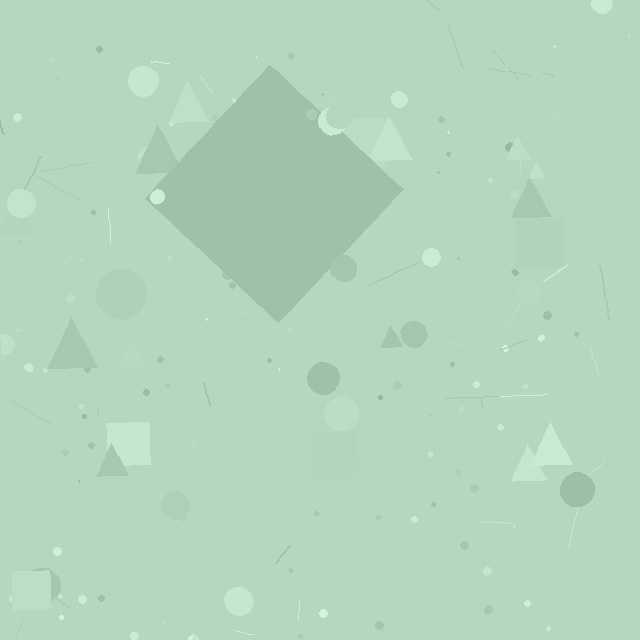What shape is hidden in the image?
A diamond is hidden in the image.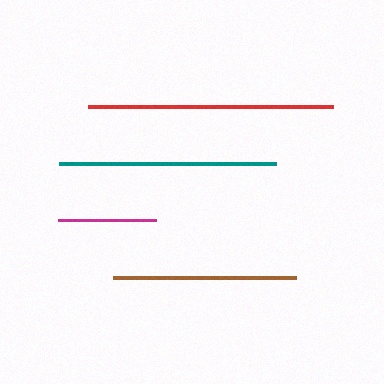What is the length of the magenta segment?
The magenta segment is approximately 98 pixels long.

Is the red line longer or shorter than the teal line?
The red line is longer than the teal line.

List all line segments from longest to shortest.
From longest to shortest: red, teal, brown, magenta.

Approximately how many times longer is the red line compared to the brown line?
The red line is approximately 1.3 times the length of the brown line.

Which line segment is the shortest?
The magenta line is the shortest at approximately 98 pixels.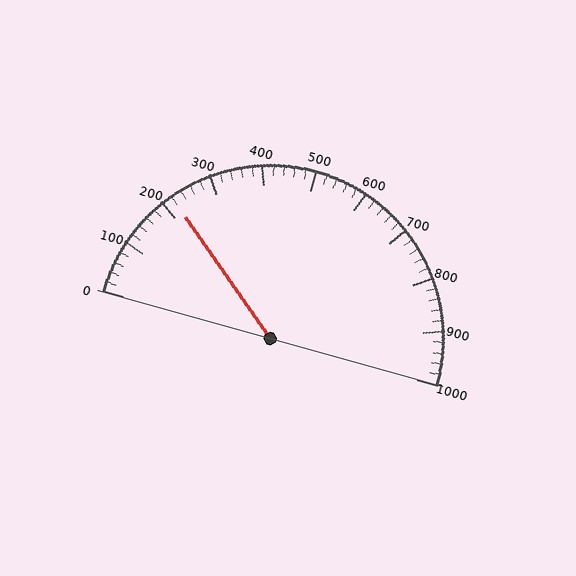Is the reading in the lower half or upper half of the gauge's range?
The reading is in the lower half of the range (0 to 1000).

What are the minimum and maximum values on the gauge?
The gauge ranges from 0 to 1000.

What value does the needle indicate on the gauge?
The needle indicates approximately 220.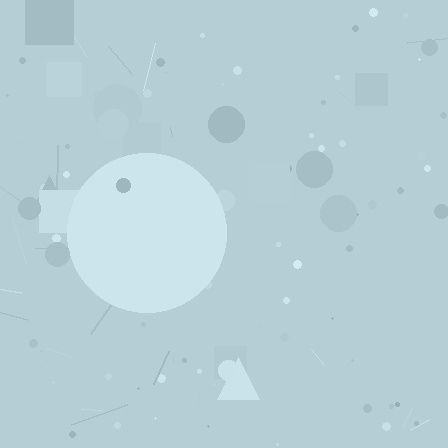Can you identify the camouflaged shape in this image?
The camouflaged shape is a circle.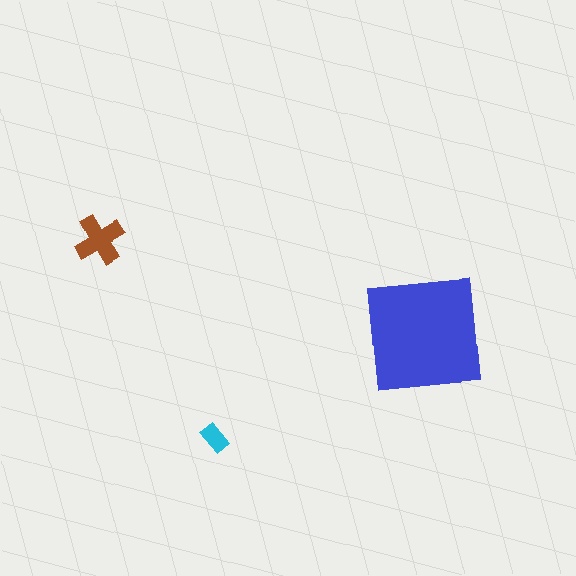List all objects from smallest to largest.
The cyan rectangle, the brown cross, the blue square.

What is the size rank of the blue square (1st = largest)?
1st.